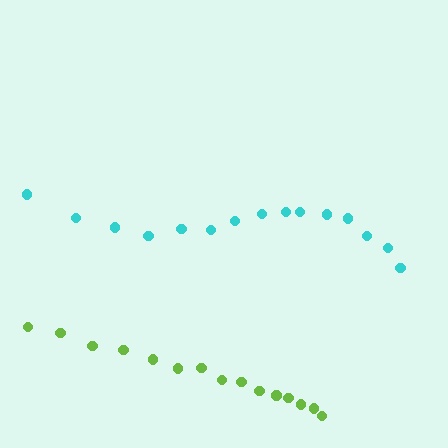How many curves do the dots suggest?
There are 2 distinct paths.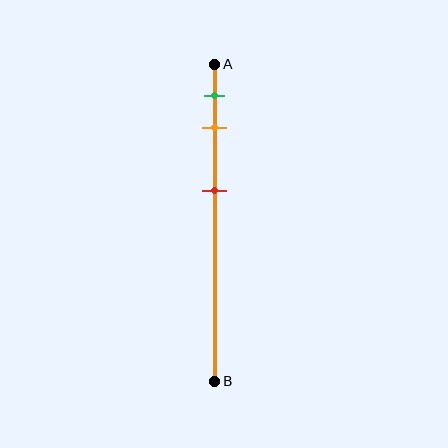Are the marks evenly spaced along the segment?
No, the marks are not evenly spaced.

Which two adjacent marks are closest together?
The green and orange marks are the closest adjacent pair.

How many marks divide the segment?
There are 3 marks dividing the segment.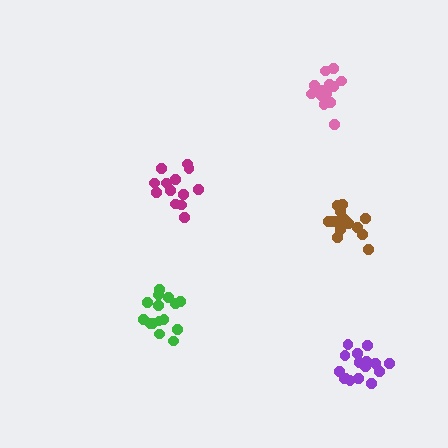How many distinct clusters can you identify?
There are 5 distinct clusters.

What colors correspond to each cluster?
The clusters are colored: magenta, purple, pink, green, brown.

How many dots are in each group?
Group 1: 13 dots, Group 2: 16 dots, Group 3: 14 dots, Group 4: 15 dots, Group 5: 14 dots (72 total).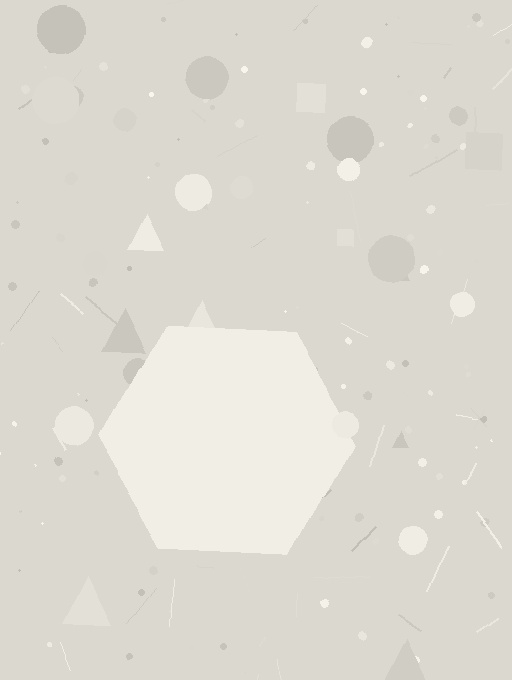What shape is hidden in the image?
A hexagon is hidden in the image.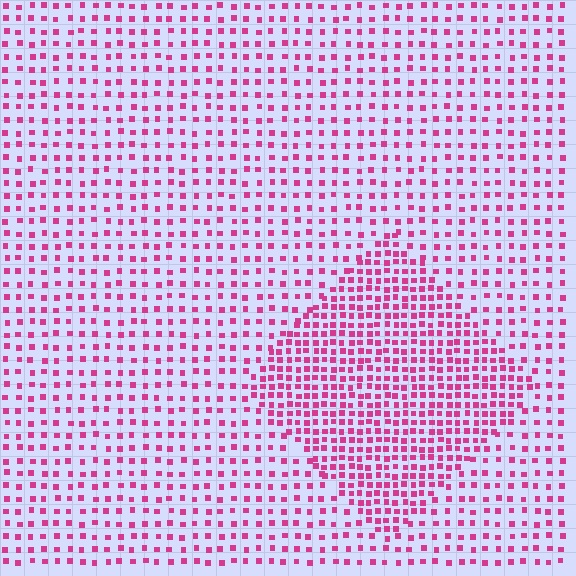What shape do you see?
I see a diamond.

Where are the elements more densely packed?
The elements are more densely packed inside the diamond boundary.